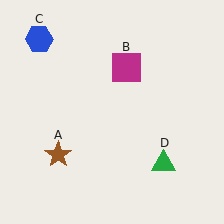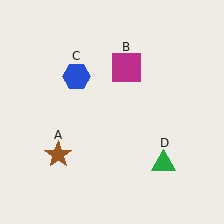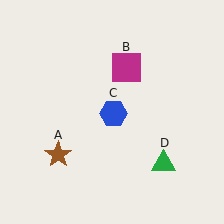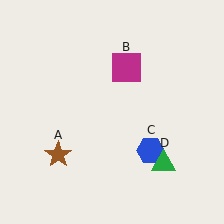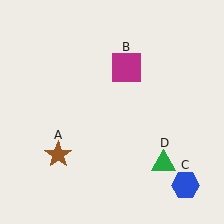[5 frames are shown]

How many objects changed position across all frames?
1 object changed position: blue hexagon (object C).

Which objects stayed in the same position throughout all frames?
Brown star (object A) and magenta square (object B) and green triangle (object D) remained stationary.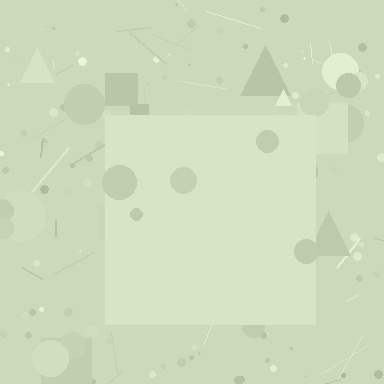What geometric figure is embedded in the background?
A square is embedded in the background.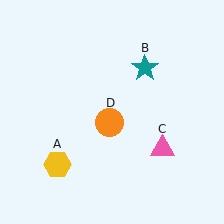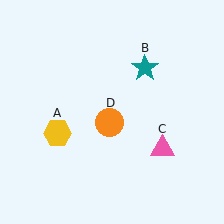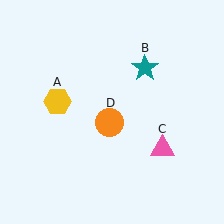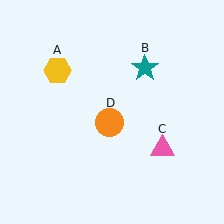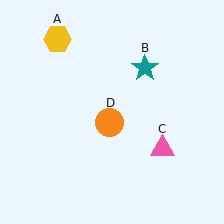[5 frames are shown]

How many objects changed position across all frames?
1 object changed position: yellow hexagon (object A).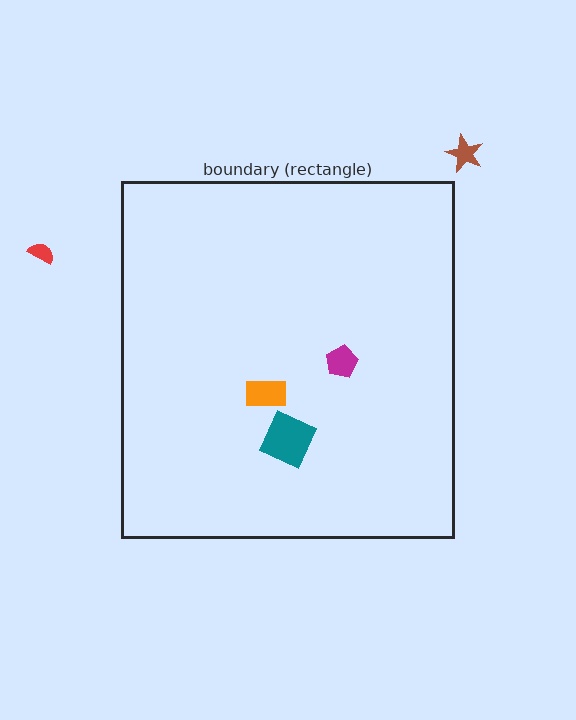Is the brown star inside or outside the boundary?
Outside.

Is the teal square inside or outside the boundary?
Inside.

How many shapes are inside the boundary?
3 inside, 2 outside.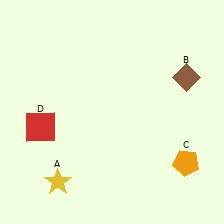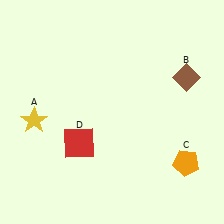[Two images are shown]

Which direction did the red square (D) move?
The red square (D) moved right.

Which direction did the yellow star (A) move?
The yellow star (A) moved up.